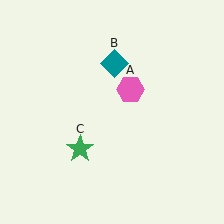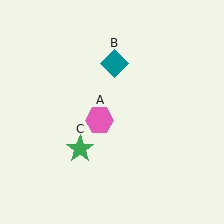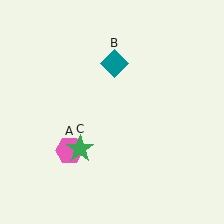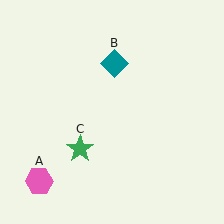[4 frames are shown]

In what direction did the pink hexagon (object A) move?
The pink hexagon (object A) moved down and to the left.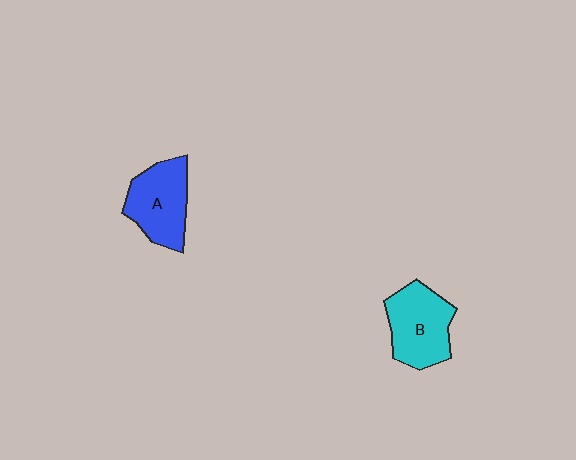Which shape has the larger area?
Shape B (cyan).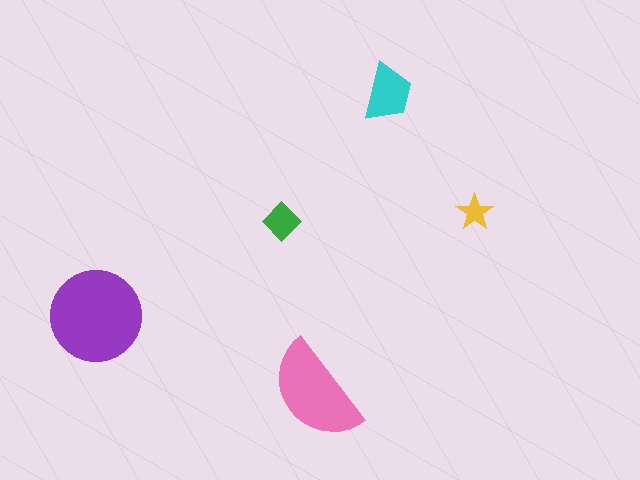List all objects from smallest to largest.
The yellow star, the green diamond, the cyan trapezoid, the pink semicircle, the purple circle.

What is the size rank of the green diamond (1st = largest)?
4th.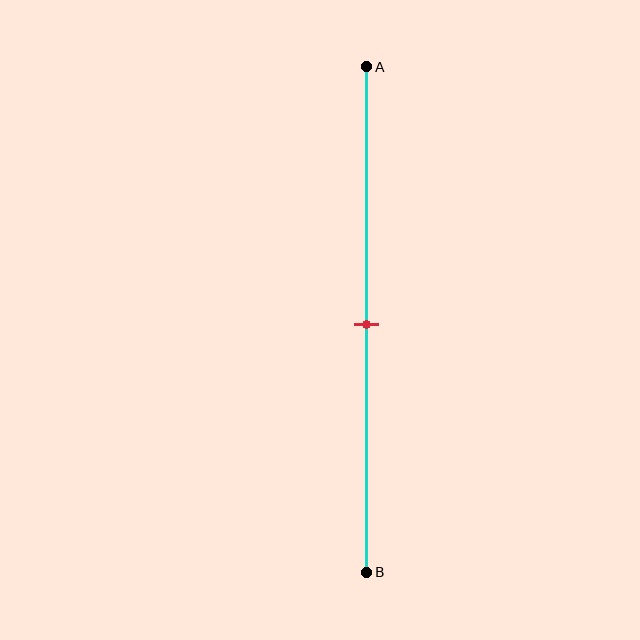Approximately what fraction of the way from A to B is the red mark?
The red mark is approximately 50% of the way from A to B.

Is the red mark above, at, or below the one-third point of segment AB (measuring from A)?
The red mark is below the one-third point of segment AB.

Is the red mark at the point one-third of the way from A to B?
No, the mark is at about 50% from A, not at the 33% one-third point.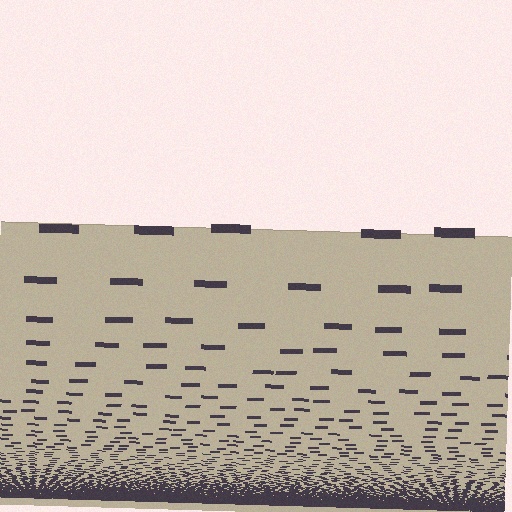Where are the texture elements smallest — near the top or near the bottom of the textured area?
Near the bottom.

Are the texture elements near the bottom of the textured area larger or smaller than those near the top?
Smaller. The gradient is inverted — elements near the bottom are smaller and denser.